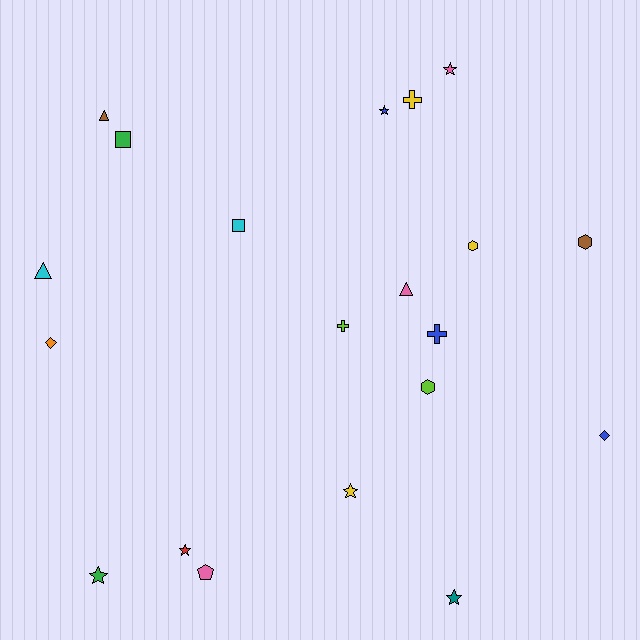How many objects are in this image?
There are 20 objects.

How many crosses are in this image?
There are 3 crosses.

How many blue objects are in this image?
There are 3 blue objects.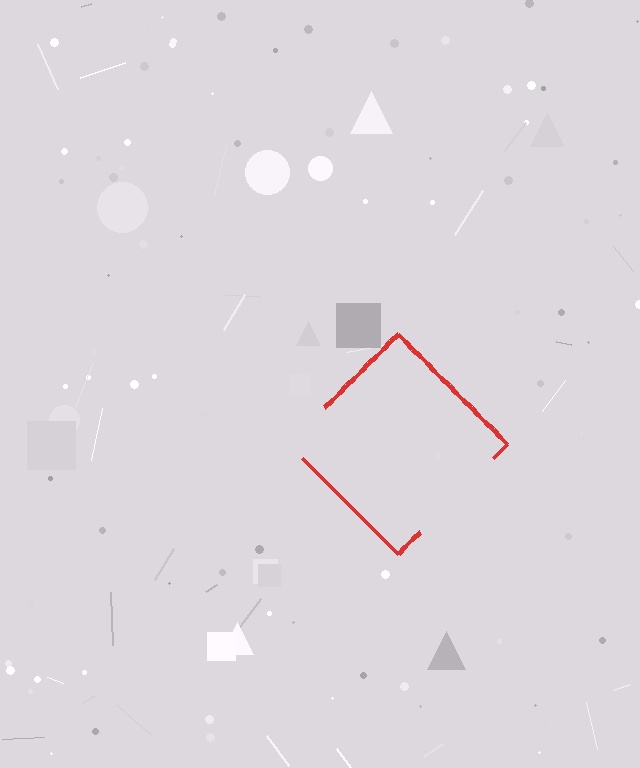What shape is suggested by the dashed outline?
The dashed outline suggests a diamond.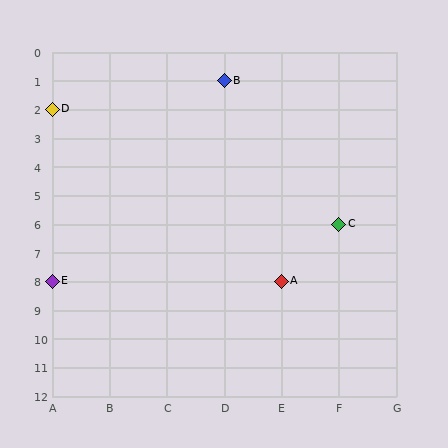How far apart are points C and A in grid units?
Points C and A are 1 column and 2 rows apart (about 2.2 grid units diagonally).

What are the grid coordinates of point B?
Point B is at grid coordinates (D, 1).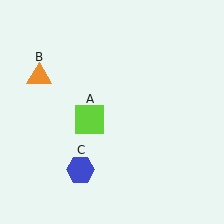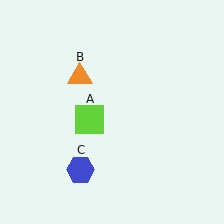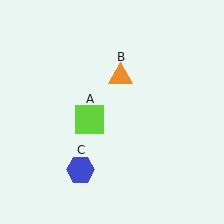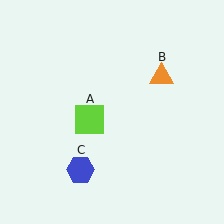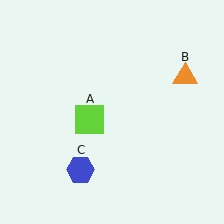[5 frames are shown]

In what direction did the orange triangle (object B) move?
The orange triangle (object B) moved right.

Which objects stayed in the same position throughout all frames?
Lime square (object A) and blue hexagon (object C) remained stationary.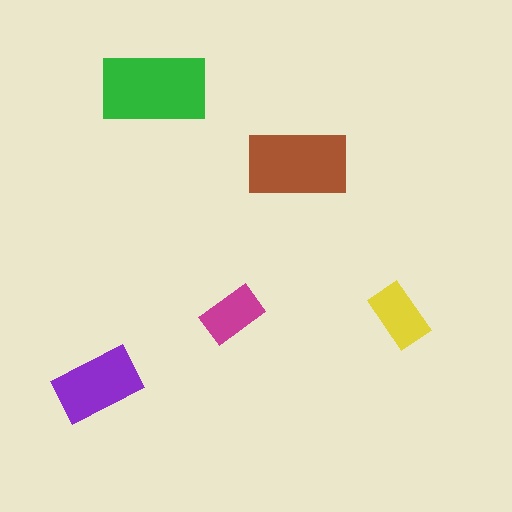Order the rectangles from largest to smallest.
the green one, the brown one, the purple one, the yellow one, the magenta one.